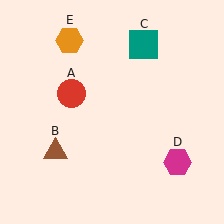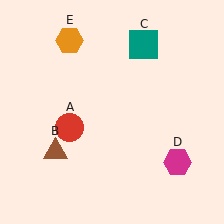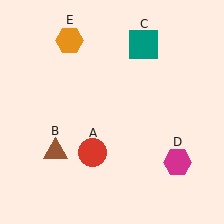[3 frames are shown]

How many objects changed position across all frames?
1 object changed position: red circle (object A).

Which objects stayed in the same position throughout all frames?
Brown triangle (object B) and teal square (object C) and magenta hexagon (object D) and orange hexagon (object E) remained stationary.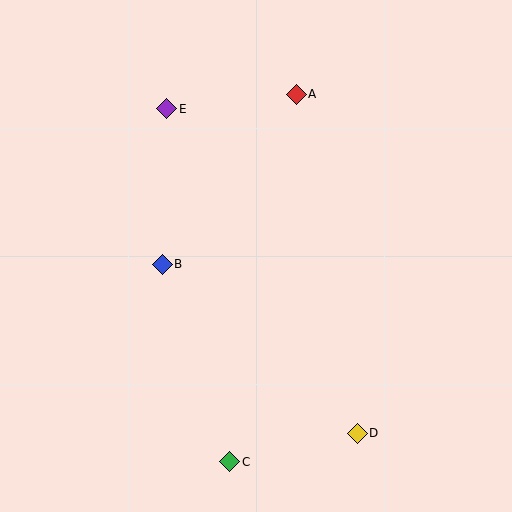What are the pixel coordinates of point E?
Point E is at (167, 109).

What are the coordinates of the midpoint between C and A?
The midpoint between C and A is at (263, 278).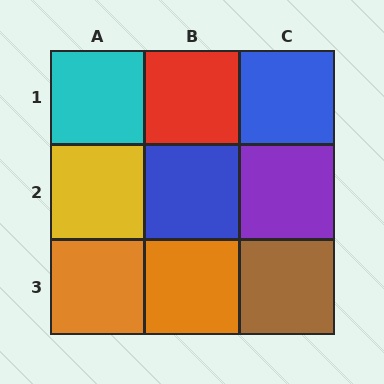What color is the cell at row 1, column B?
Red.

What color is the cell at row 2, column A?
Yellow.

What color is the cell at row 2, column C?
Purple.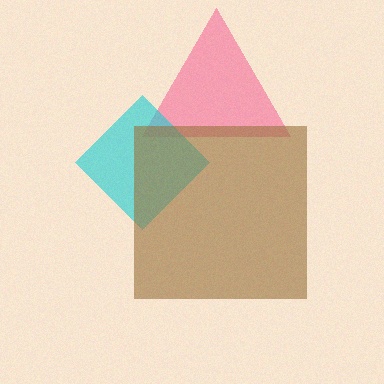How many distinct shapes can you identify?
There are 3 distinct shapes: a pink triangle, a cyan diamond, a brown square.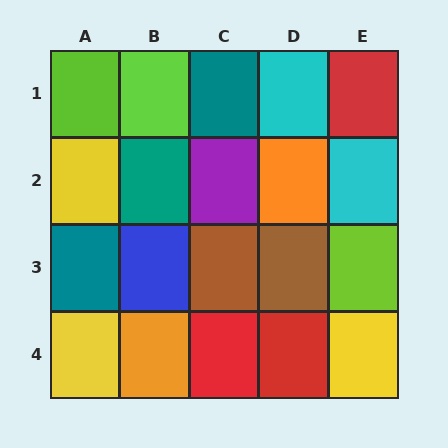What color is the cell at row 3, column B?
Blue.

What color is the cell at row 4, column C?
Red.